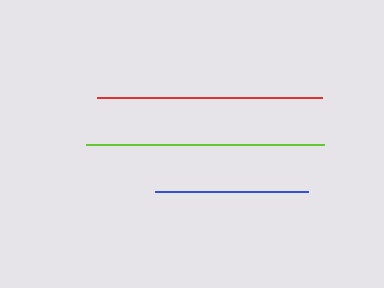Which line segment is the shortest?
The blue line is the shortest at approximately 154 pixels.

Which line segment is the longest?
The lime line is the longest at approximately 237 pixels.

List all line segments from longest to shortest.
From longest to shortest: lime, red, blue.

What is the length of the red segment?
The red segment is approximately 225 pixels long.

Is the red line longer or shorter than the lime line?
The lime line is longer than the red line.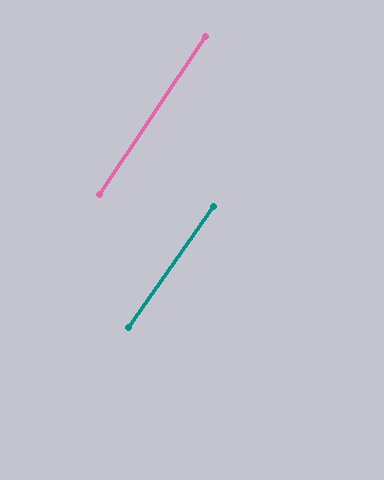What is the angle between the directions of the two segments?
Approximately 1 degree.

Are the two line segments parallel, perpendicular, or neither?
Parallel — their directions differ by only 1.2°.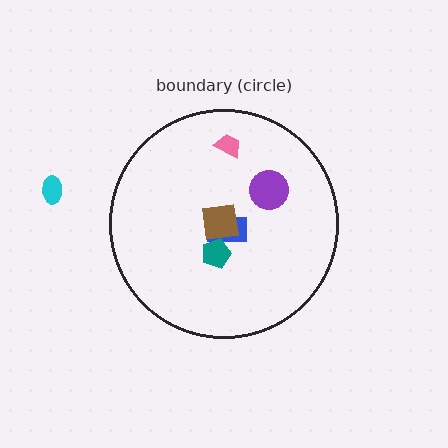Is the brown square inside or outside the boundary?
Inside.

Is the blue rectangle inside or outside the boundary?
Inside.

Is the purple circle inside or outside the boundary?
Inside.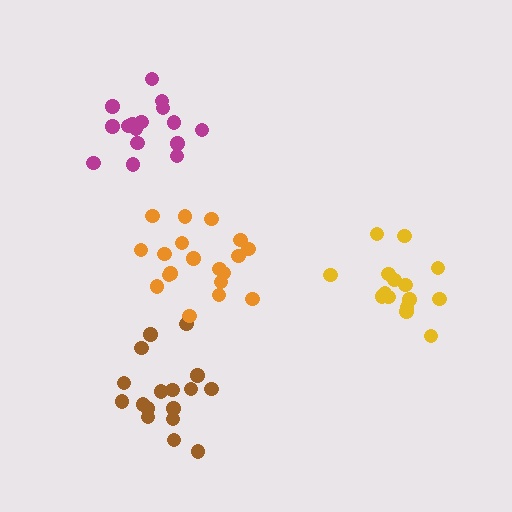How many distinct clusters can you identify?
There are 4 distinct clusters.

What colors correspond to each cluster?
The clusters are colored: yellow, brown, magenta, orange.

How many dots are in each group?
Group 1: 16 dots, Group 2: 17 dots, Group 3: 16 dots, Group 4: 19 dots (68 total).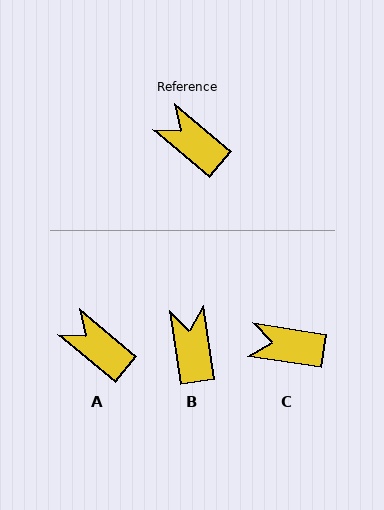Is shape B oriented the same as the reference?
No, it is off by about 42 degrees.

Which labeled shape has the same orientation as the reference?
A.